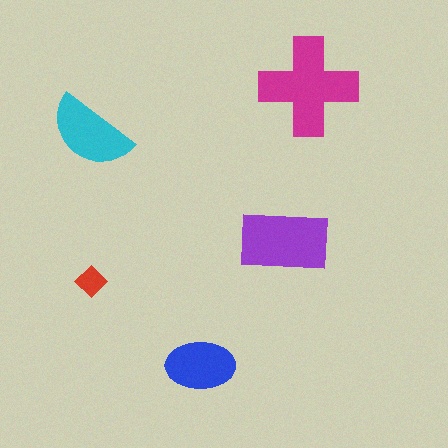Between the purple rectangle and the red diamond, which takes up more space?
The purple rectangle.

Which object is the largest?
The magenta cross.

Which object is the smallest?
The red diamond.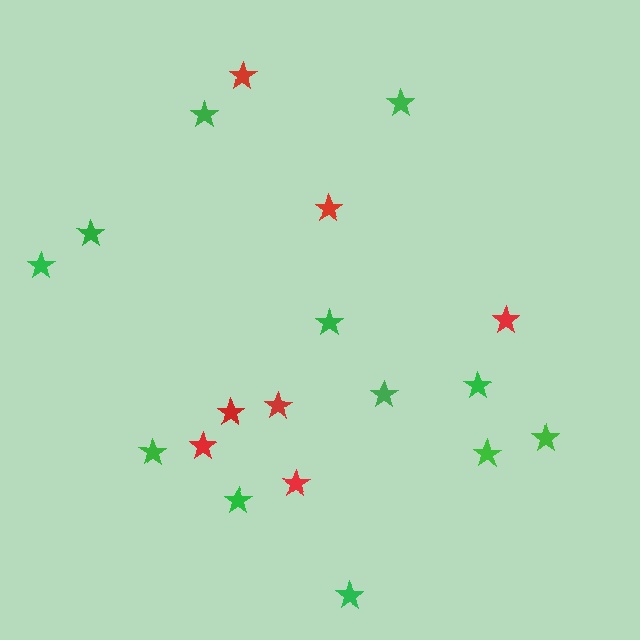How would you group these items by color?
There are 2 groups: one group of red stars (7) and one group of green stars (12).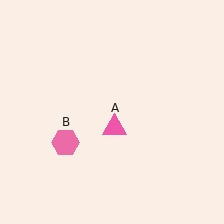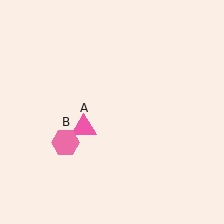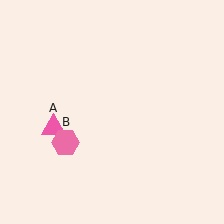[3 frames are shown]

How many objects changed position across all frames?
1 object changed position: pink triangle (object A).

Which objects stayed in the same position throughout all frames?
Pink hexagon (object B) remained stationary.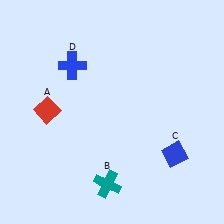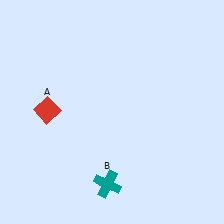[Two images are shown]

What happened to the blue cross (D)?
The blue cross (D) was removed in Image 2. It was in the top-left area of Image 1.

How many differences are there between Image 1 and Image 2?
There are 2 differences between the two images.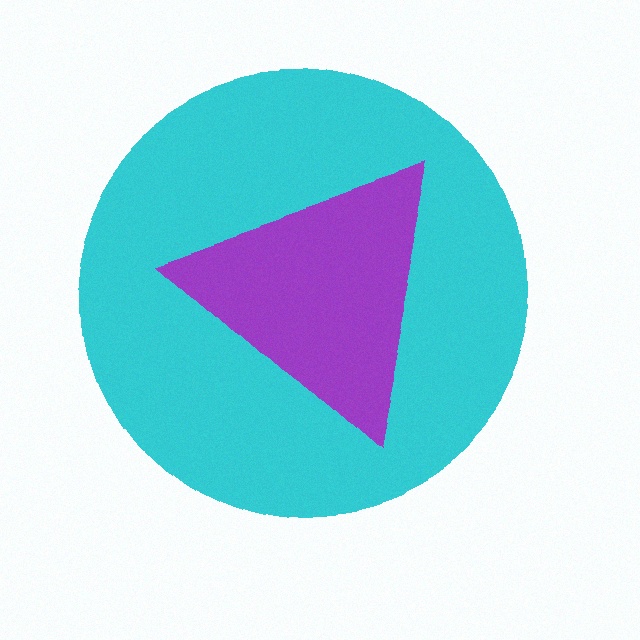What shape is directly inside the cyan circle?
The purple triangle.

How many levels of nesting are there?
2.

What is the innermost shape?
The purple triangle.